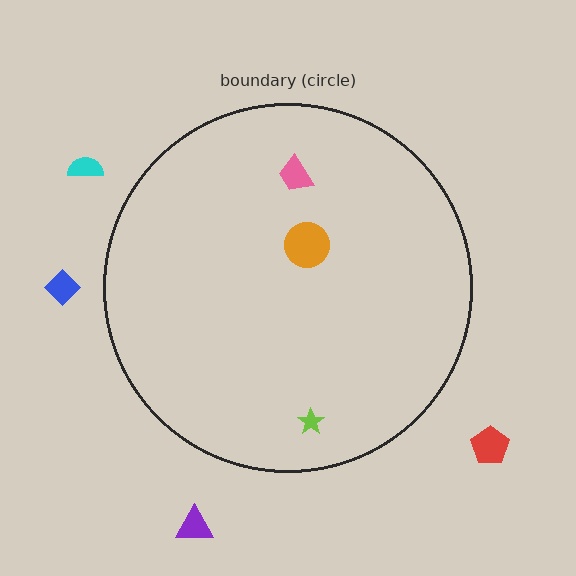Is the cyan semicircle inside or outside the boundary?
Outside.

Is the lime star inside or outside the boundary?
Inside.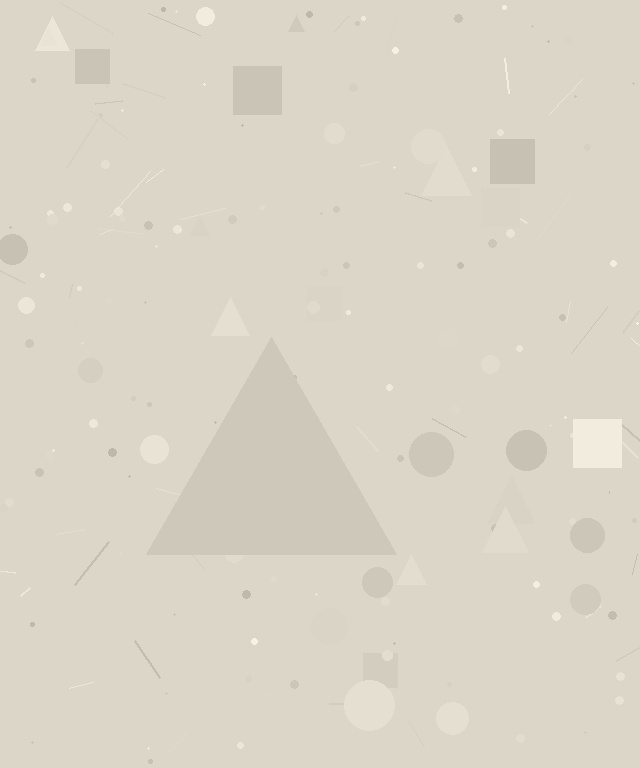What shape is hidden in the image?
A triangle is hidden in the image.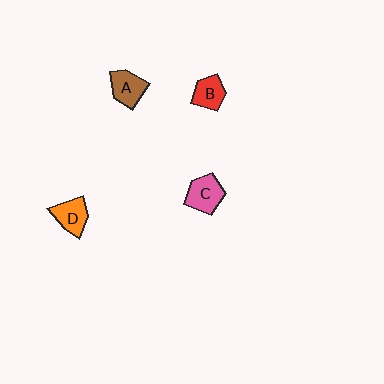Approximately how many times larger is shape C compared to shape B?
Approximately 1.3 times.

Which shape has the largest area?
Shape C (pink).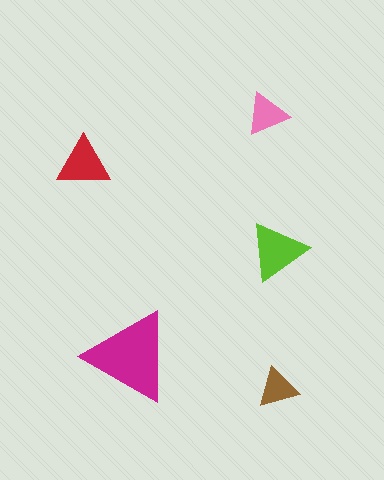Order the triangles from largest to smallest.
the magenta one, the lime one, the red one, the pink one, the brown one.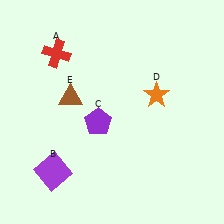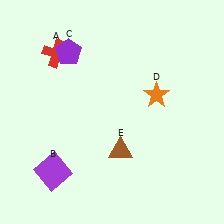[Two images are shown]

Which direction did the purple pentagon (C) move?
The purple pentagon (C) moved up.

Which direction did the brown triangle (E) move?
The brown triangle (E) moved down.